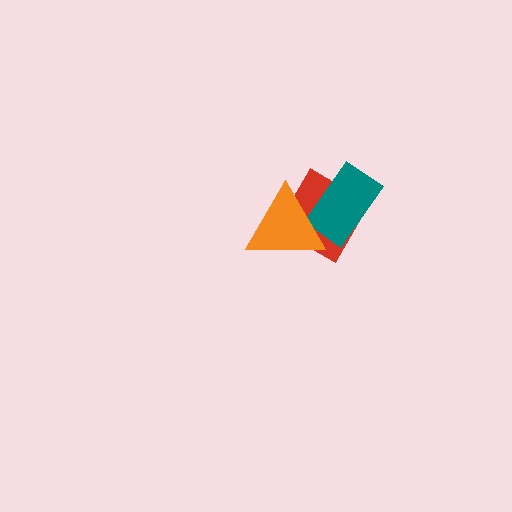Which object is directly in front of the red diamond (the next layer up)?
The teal rectangle is directly in front of the red diamond.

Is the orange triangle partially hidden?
No, no other shape covers it.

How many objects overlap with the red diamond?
2 objects overlap with the red diamond.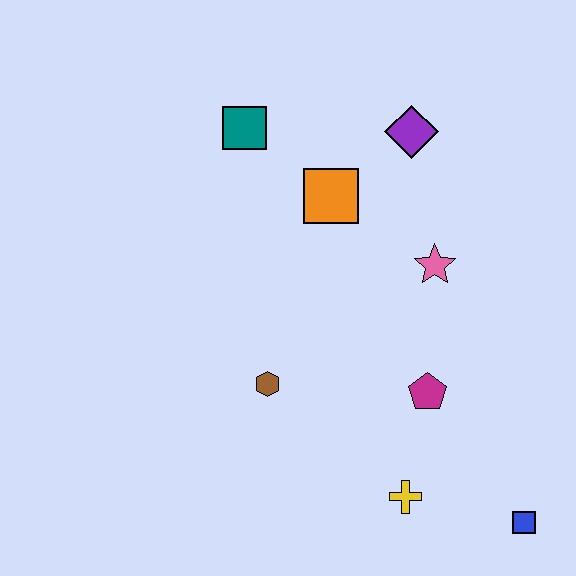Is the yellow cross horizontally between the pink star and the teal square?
Yes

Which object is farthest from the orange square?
The blue square is farthest from the orange square.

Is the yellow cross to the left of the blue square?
Yes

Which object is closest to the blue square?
The yellow cross is closest to the blue square.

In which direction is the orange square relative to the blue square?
The orange square is above the blue square.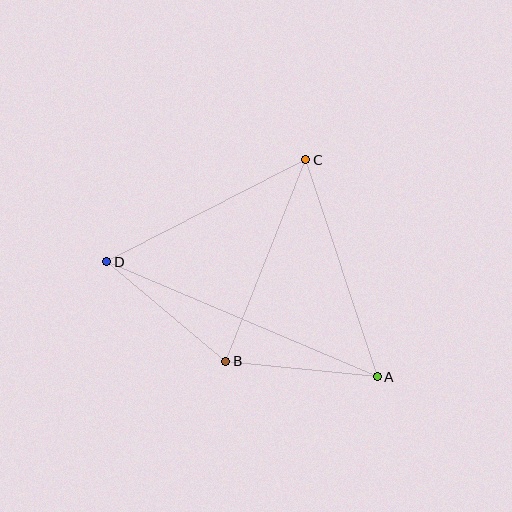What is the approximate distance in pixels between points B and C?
The distance between B and C is approximately 217 pixels.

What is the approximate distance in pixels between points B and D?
The distance between B and D is approximately 155 pixels.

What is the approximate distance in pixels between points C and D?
The distance between C and D is approximately 224 pixels.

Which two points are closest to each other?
Points A and B are closest to each other.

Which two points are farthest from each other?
Points A and D are farthest from each other.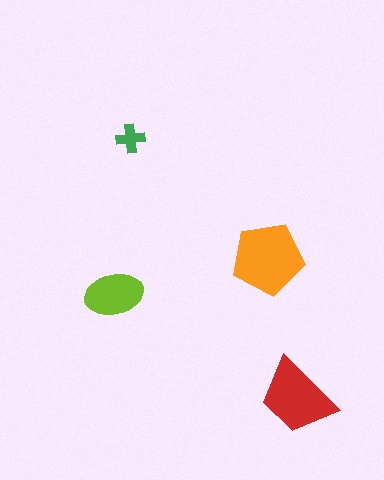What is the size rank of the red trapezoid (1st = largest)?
2nd.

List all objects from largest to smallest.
The orange pentagon, the red trapezoid, the lime ellipse, the green cross.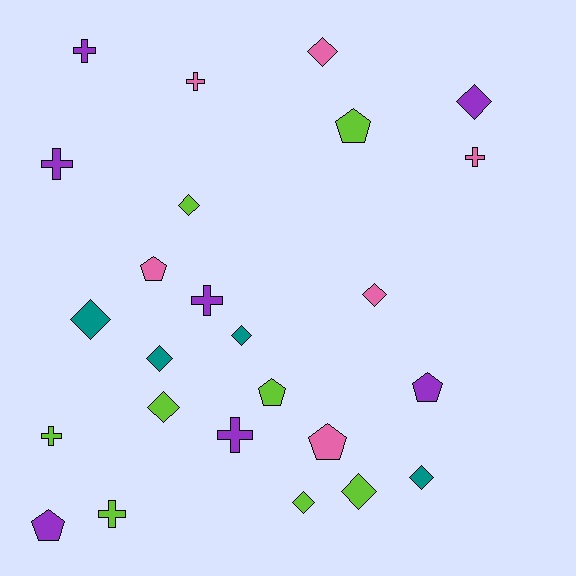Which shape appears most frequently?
Diamond, with 11 objects.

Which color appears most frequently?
Lime, with 8 objects.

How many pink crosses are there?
There are 2 pink crosses.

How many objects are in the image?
There are 25 objects.